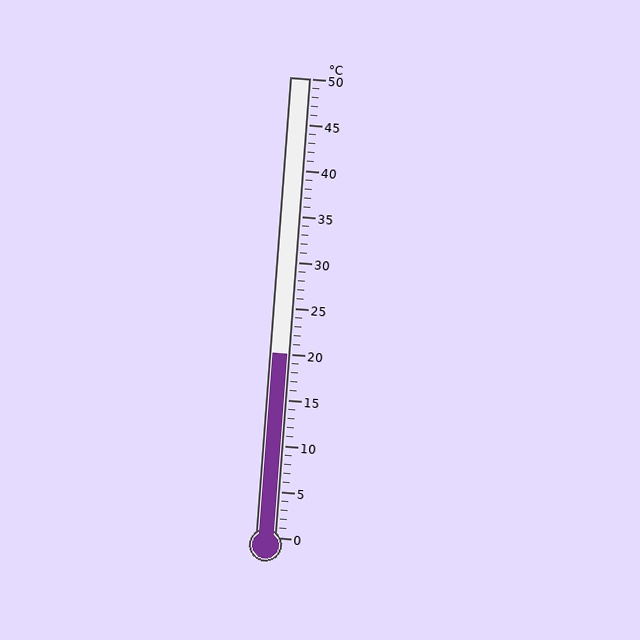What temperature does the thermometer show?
The thermometer shows approximately 20°C.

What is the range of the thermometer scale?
The thermometer scale ranges from 0°C to 50°C.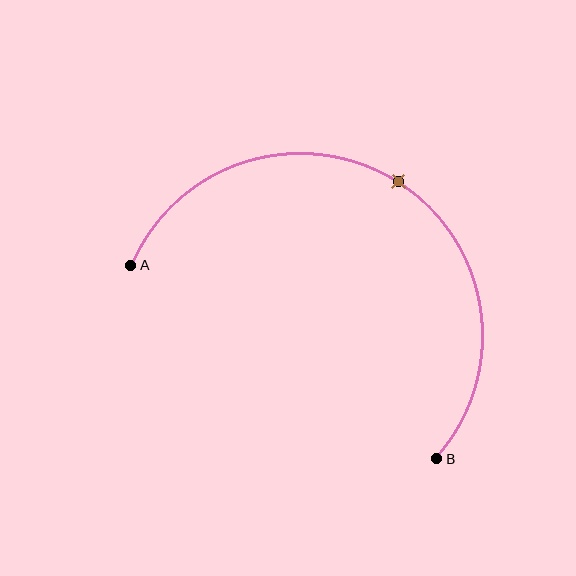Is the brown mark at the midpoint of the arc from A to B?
Yes. The brown mark lies on the arc at equal arc-length from both A and B — it is the arc midpoint.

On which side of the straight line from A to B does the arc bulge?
The arc bulges above the straight line connecting A and B.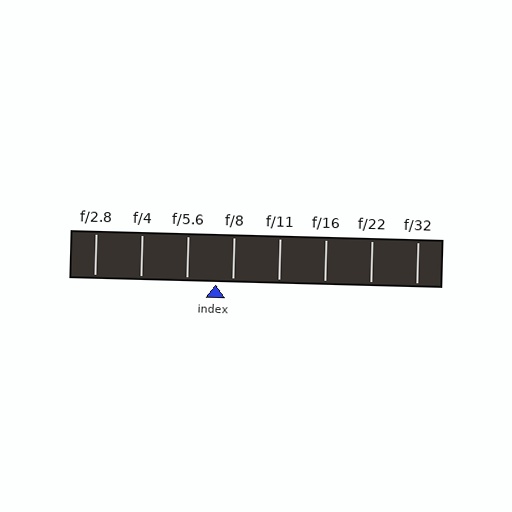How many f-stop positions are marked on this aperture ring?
There are 8 f-stop positions marked.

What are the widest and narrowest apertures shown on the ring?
The widest aperture shown is f/2.8 and the narrowest is f/32.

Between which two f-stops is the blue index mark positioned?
The index mark is between f/5.6 and f/8.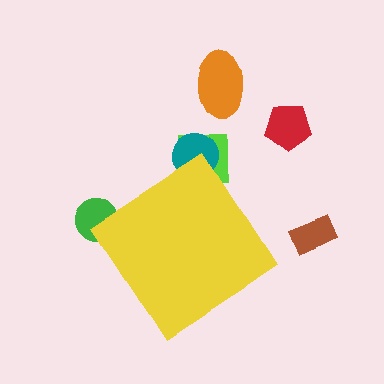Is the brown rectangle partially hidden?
No, the brown rectangle is fully visible.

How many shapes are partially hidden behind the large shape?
3 shapes are partially hidden.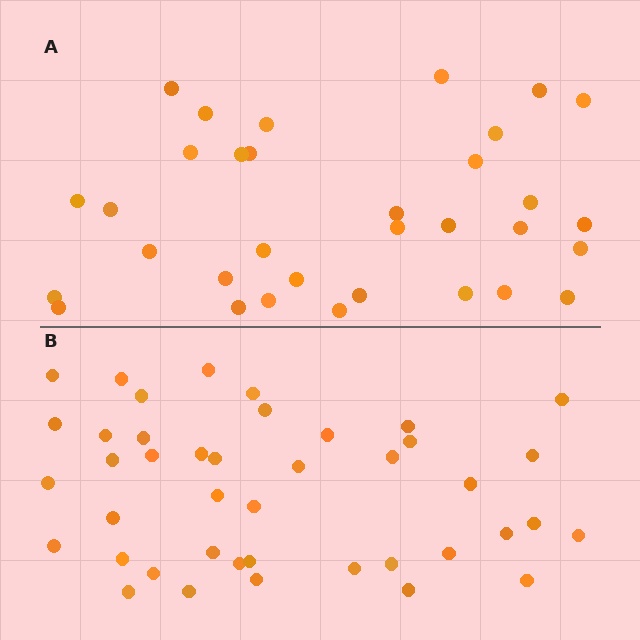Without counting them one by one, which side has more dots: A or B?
Region B (the bottom region) has more dots.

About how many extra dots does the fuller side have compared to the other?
Region B has roughly 8 or so more dots than region A.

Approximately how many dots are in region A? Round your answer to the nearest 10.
About 30 dots. (The exact count is 33, which rounds to 30.)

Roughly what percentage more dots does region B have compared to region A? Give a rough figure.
About 25% more.